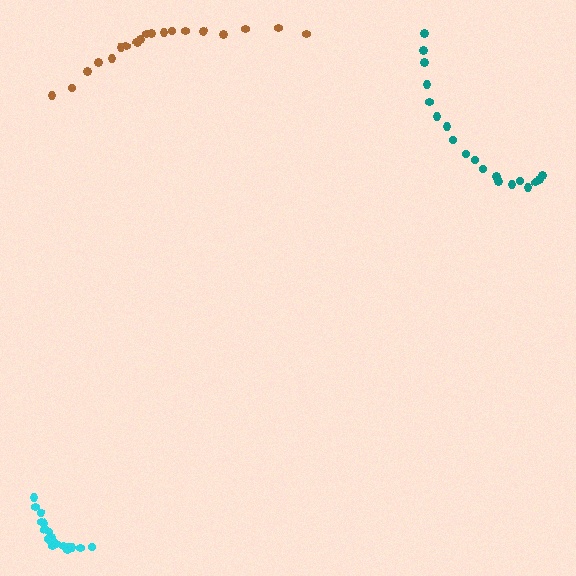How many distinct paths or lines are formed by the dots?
There are 3 distinct paths.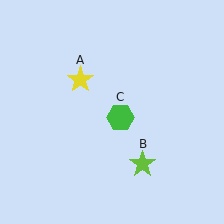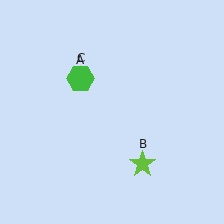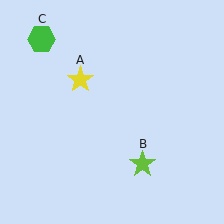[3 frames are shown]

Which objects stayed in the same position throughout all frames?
Yellow star (object A) and lime star (object B) remained stationary.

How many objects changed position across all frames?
1 object changed position: green hexagon (object C).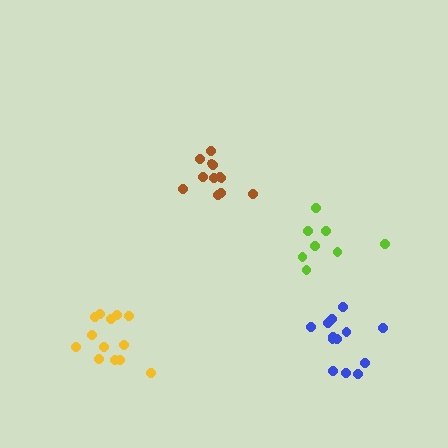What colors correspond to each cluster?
The clusters are colored: brown, yellow, blue, lime.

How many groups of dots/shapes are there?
There are 4 groups.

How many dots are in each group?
Group 1: 12 dots, Group 2: 13 dots, Group 3: 13 dots, Group 4: 8 dots (46 total).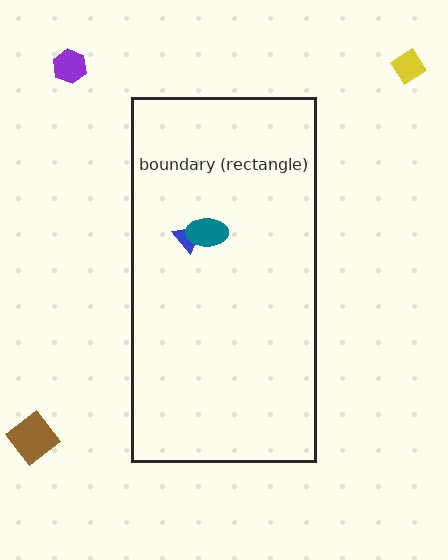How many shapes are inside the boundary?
2 inside, 3 outside.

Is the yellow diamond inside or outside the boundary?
Outside.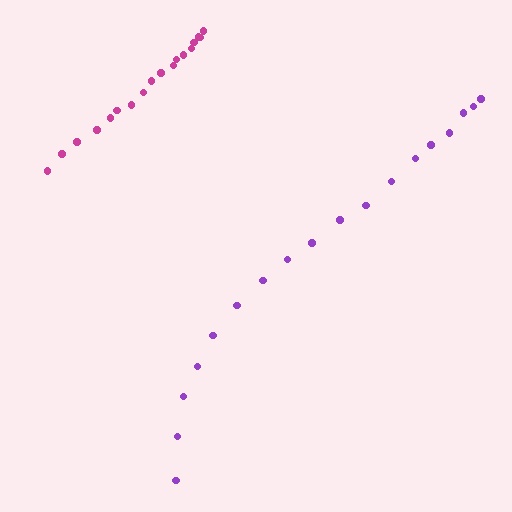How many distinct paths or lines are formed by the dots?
There are 2 distinct paths.